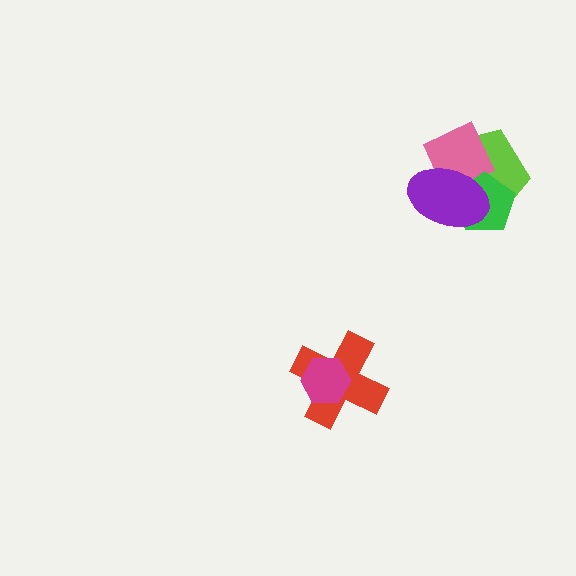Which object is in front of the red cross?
The magenta hexagon is in front of the red cross.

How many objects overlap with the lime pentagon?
3 objects overlap with the lime pentagon.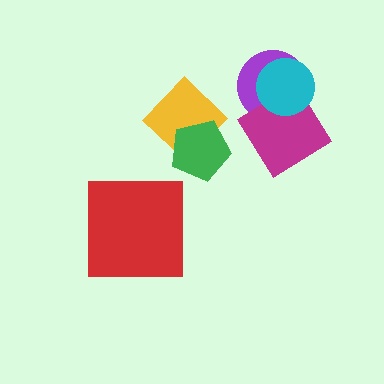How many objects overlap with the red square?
0 objects overlap with the red square.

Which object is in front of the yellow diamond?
The green pentagon is in front of the yellow diamond.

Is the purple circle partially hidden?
Yes, it is partially covered by another shape.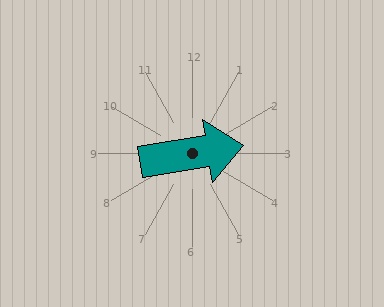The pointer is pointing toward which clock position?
Roughly 3 o'clock.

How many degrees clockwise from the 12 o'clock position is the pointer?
Approximately 81 degrees.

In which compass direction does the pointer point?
East.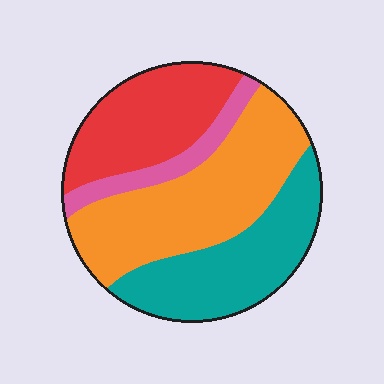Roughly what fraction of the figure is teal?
Teal takes up about one quarter (1/4) of the figure.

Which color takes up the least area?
Pink, at roughly 10%.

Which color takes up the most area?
Orange, at roughly 40%.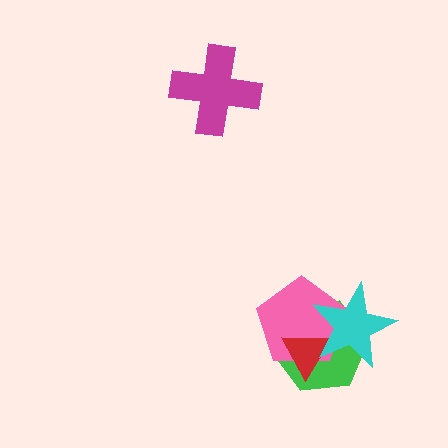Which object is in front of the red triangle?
The cyan star is in front of the red triangle.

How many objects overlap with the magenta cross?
0 objects overlap with the magenta cross.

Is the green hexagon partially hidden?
Yes, it is partially covered by another shape.